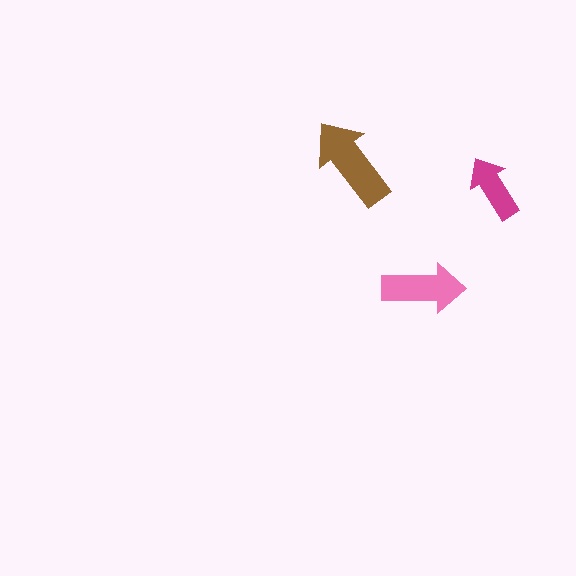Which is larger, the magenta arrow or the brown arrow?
The brown one.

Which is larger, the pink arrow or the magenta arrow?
The pink one.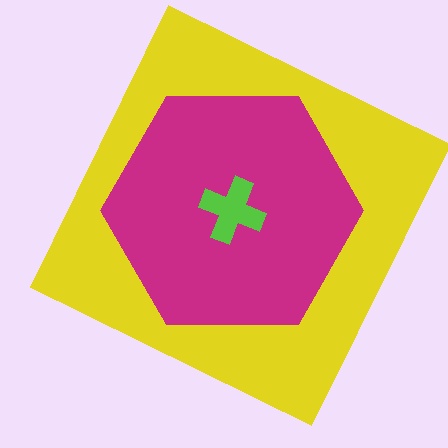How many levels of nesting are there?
3.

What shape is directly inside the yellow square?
The magenta hexagon.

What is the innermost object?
The lime cross.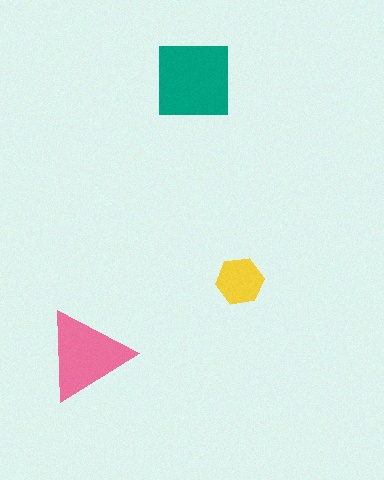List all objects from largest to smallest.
The teal square, the pink triangle, the yellow hexagon.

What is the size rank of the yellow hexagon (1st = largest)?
3rd.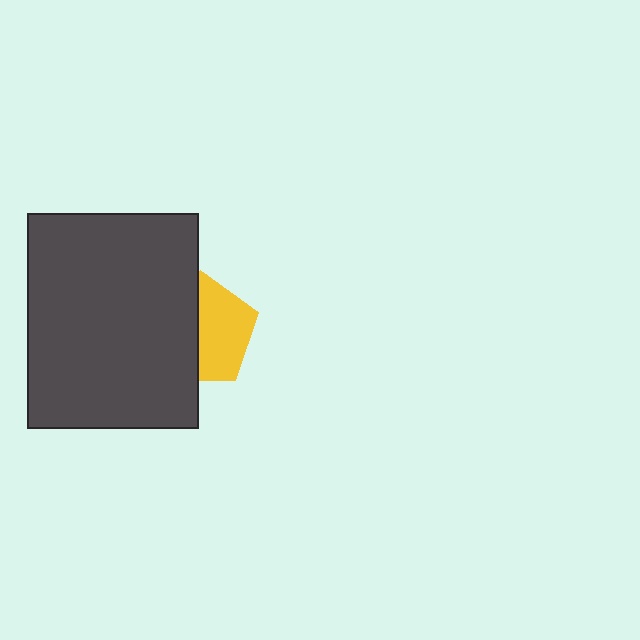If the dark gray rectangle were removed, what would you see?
You would see the complete yellow pentagon.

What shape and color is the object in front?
The object in front is a dark gray rectangle.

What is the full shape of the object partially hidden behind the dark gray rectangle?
The partially hidden object is a yellow pentagon.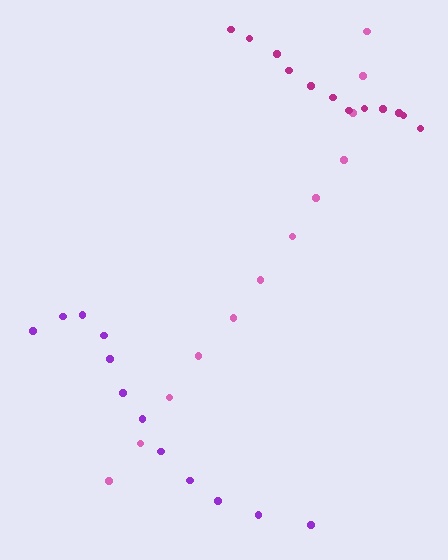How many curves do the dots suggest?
There are 3 distinct paths.